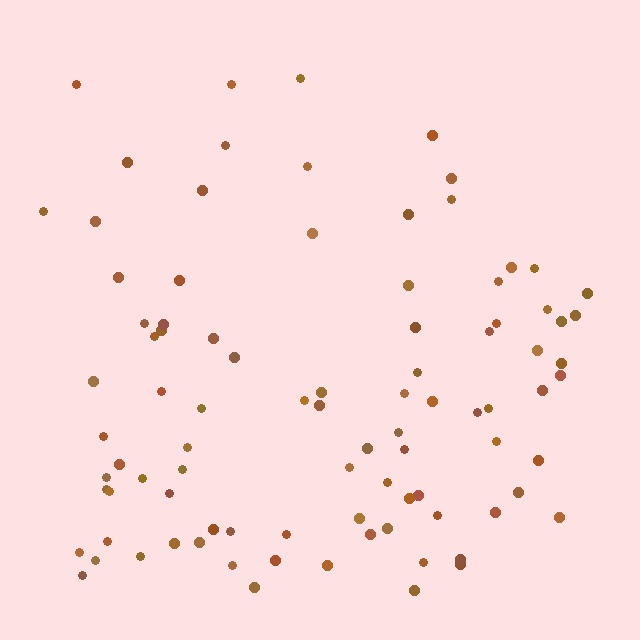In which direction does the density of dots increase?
From top to bottom, with the bottom side densest.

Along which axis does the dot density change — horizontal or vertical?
Vertical.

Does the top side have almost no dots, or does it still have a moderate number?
Still a moderate number, just noticeably fewer than the bottom.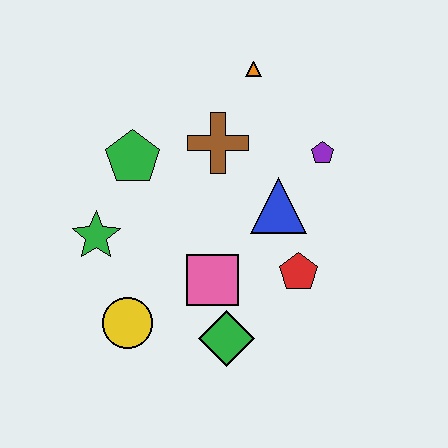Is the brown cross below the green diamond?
No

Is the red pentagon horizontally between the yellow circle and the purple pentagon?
Yes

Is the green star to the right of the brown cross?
No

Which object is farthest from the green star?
The purple pentagon is farthest from the green star.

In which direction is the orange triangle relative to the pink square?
The orange triangle is above the pink square.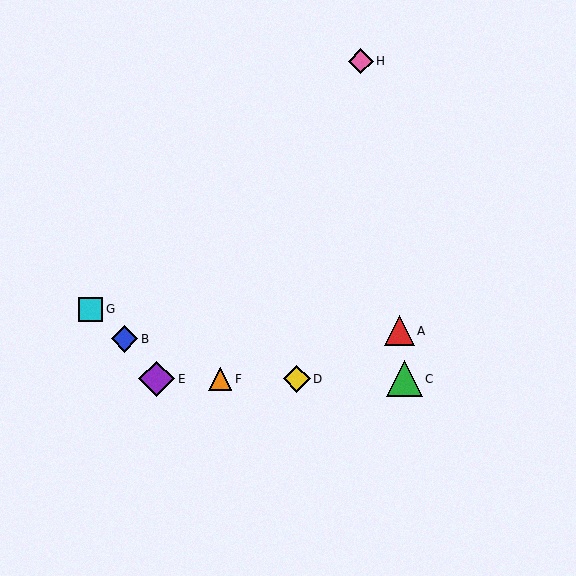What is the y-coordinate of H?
Object H is at y≈61.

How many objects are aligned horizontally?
4 objects (C, D, E, F) are aligned horizontally.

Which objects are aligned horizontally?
Objects C, D, E, F are aligned horizontally.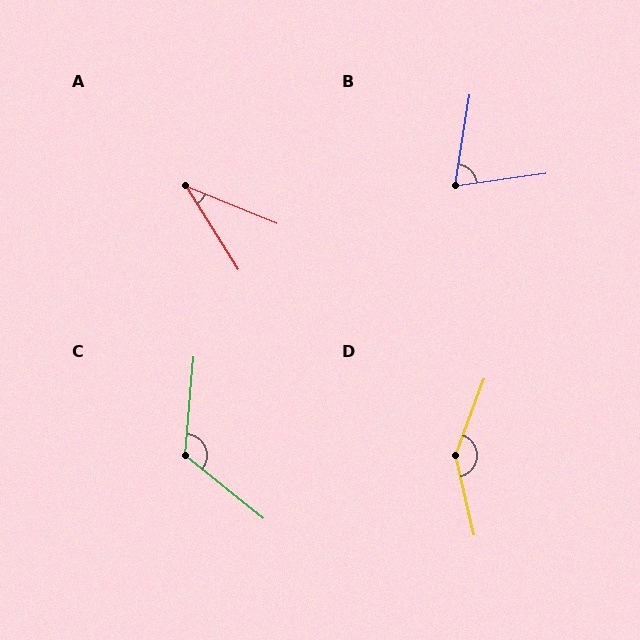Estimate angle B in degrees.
Approximately 73 degrees.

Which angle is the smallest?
A, at approximately 36 degrees.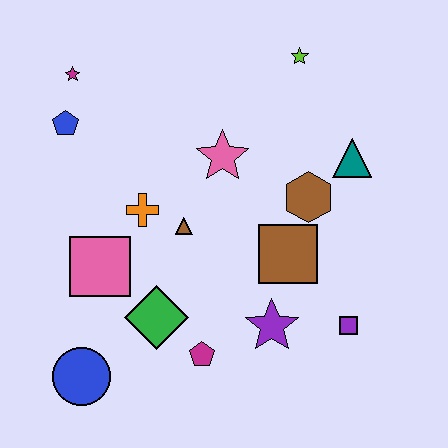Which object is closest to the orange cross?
The brown triangle is closest to the orange cross.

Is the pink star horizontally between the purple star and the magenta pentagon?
Yes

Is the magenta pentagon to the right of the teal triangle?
No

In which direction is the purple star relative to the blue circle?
The purple star is to the right of the blue circle.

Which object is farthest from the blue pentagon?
The purple square is farthest from the blue pentagon.